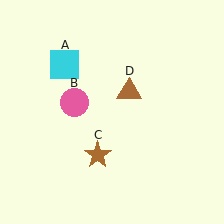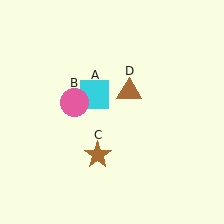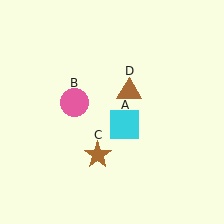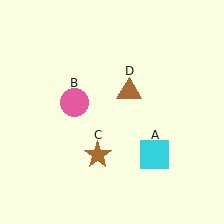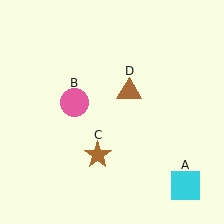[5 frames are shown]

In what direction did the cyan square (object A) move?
The cyan square (object A) moved down and to the right.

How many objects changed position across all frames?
1 object changed position: cyan square (object A).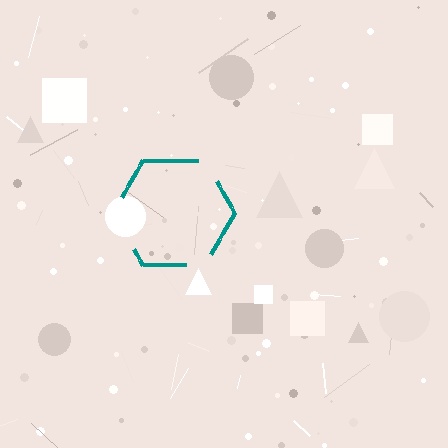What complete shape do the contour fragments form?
The contour fragments form a hexagon.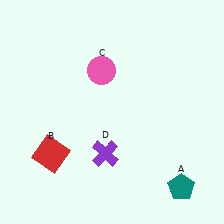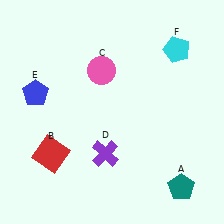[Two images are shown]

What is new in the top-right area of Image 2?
A cyan pentagon (F) was added in the top-right area of Image 2.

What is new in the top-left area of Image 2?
A blue pentagon (E) was added in the top-left area of Image 2.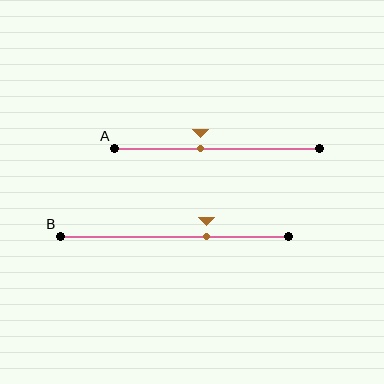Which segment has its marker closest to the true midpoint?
Segment A has its marker closest to the true midpoint.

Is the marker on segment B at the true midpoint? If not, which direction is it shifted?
No, the marker on segment B is shifted to the right by about 14% of the segment length.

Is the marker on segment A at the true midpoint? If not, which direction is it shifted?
No, the marker on segment A is shifted to the left by about 8% of the segment length.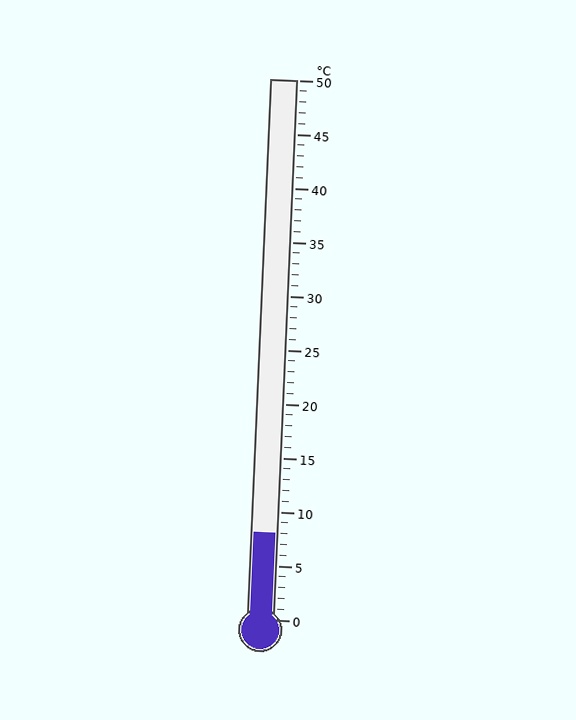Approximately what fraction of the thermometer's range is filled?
The thermometer is filled to approximately 15% of its range.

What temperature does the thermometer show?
The thermometer shows approximately 8°C.